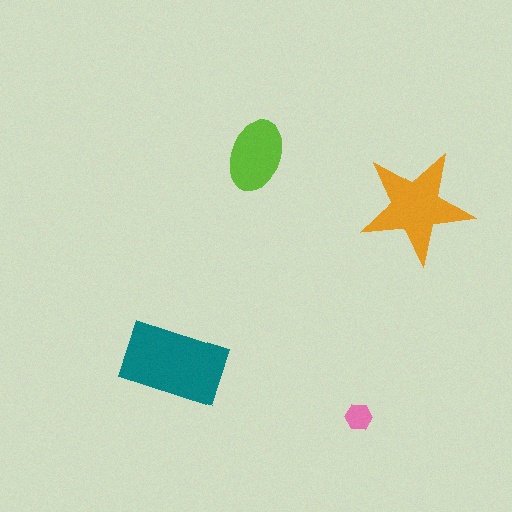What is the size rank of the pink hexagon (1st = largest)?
4th.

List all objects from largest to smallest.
The teal rectangle, the orange star, the lime ellipse, the pink hexagon.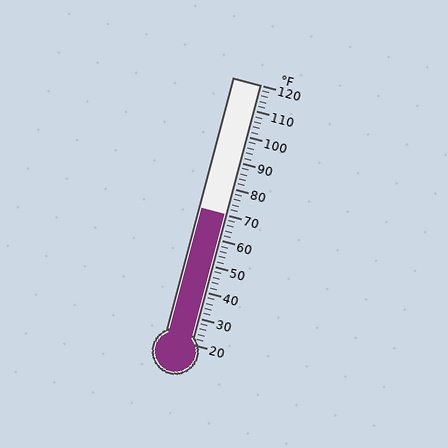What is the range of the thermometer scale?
The thermometer scale ranges from 20°F to 120°F.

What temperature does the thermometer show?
The thermometer shows approximately 70°F.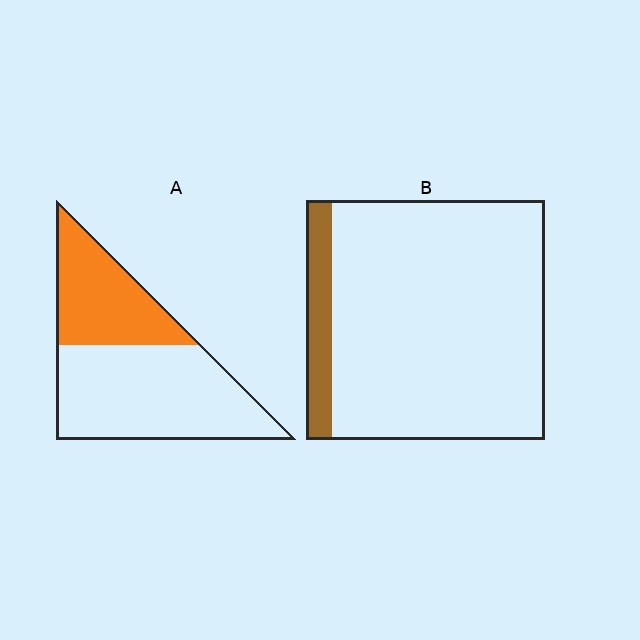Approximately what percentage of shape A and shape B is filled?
A is approximately 35% and B is approximately 10%.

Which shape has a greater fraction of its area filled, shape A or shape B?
Shape A.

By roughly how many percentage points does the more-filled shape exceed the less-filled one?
By roughly 25 percentage points (A over B).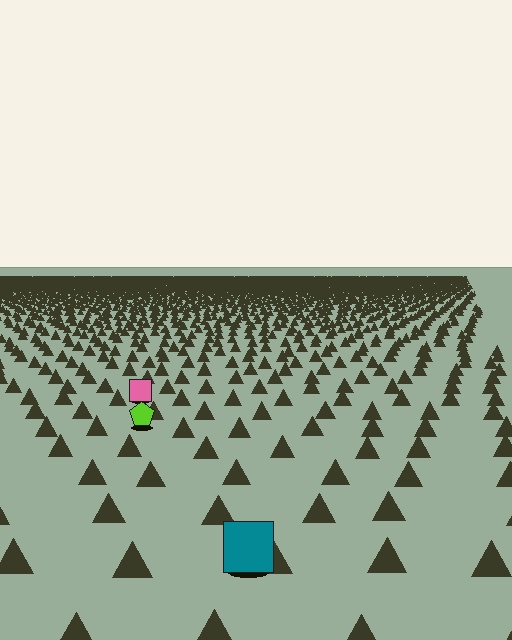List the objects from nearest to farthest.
From nearest to farthest: the teal square, the lime pentagon, the pink square.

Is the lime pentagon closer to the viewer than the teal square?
No. The teal square is closer — you can tell from the texture gradient: the ground texture is coarser near it.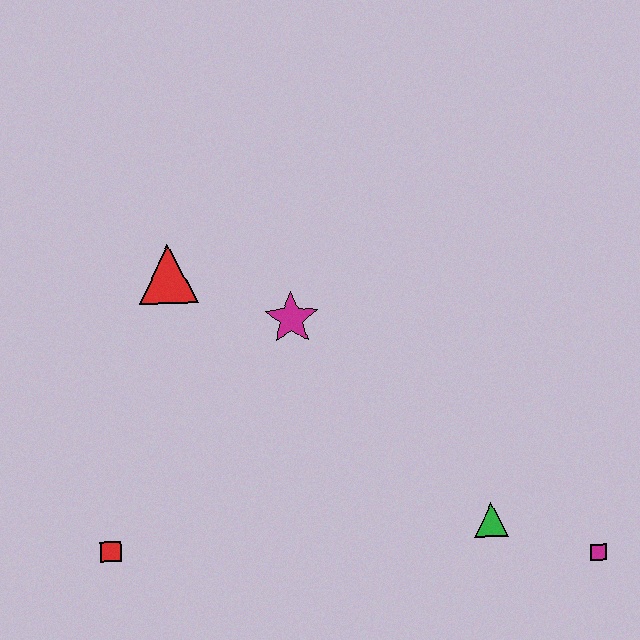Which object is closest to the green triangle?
The magenta square is closest to the green triangle.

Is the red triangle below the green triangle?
No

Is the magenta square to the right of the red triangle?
Yes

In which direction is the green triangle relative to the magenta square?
The green triangle is to the left of the magenta square.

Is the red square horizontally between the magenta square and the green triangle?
No